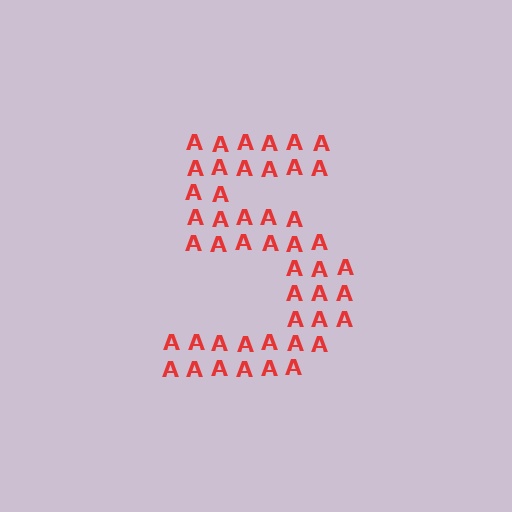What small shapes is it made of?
It is made of small letter A's.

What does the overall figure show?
The overall figure shows the digit 5.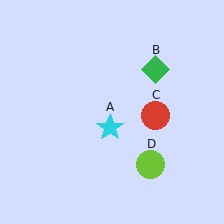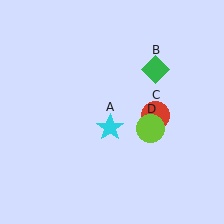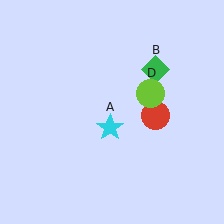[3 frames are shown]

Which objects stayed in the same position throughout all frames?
Cyan star (object A) and green diamond (object B) and red circle (object C) remained stationary.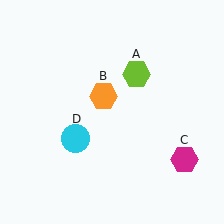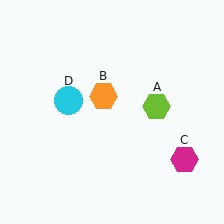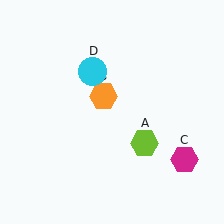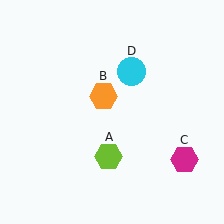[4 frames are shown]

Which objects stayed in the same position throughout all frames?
Orange hexagon (object B) and magenta hexagon (object C) remained stationary.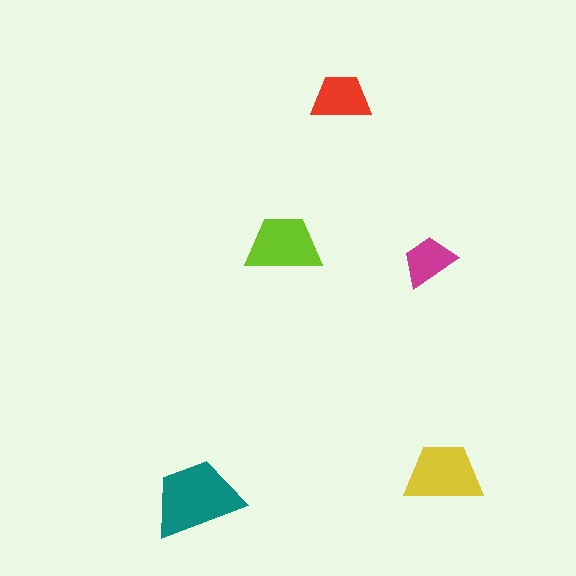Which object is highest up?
The red trapezoid is topmost.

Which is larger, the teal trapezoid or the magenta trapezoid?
The teal one.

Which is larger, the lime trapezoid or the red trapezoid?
The lime one.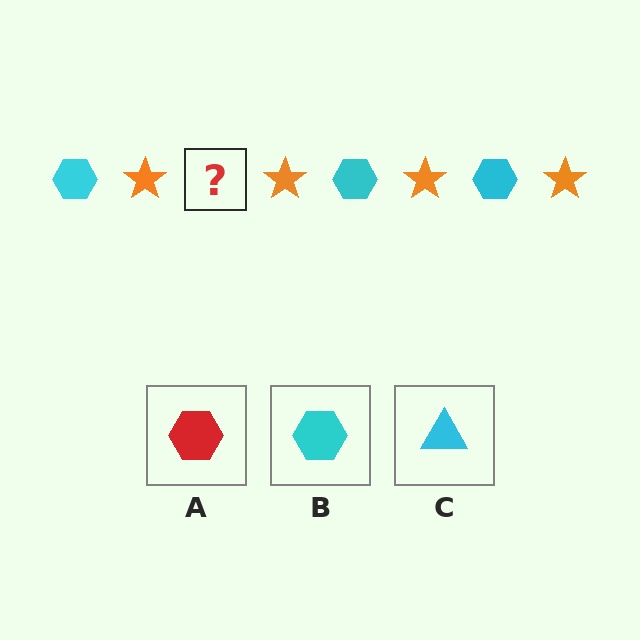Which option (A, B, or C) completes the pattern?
B.